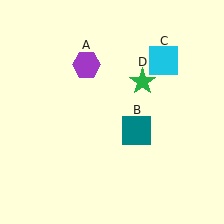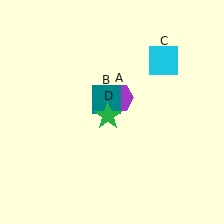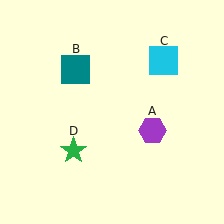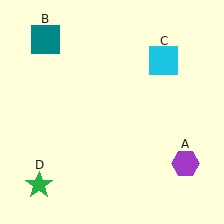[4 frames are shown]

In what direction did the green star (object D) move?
The green star (object D) moved down and to the left.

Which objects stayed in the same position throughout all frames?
Cyan square (object C) remained stationary.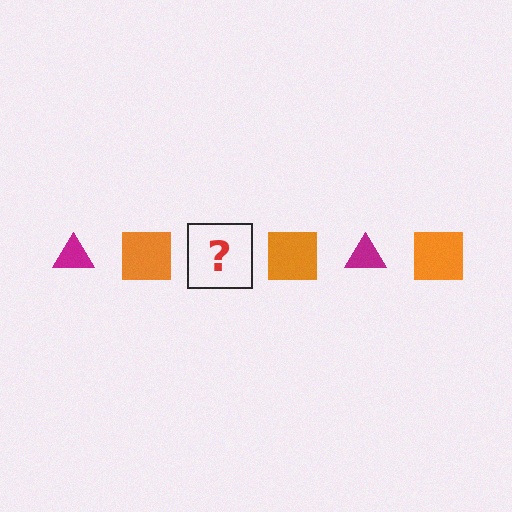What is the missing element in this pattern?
The missing element is a magenta triangle.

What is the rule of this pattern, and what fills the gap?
The rule is that the pattern alternates between magenta triangle and orange square. The gap should be filled with a magenta triangle.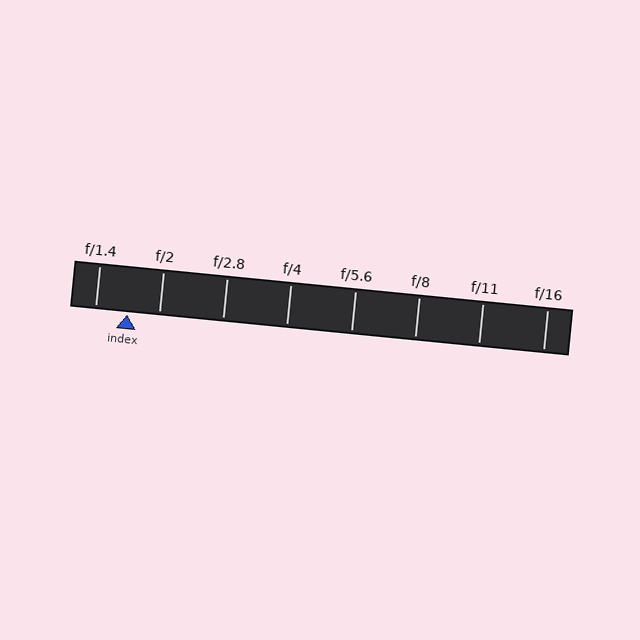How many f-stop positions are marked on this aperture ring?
There are 8 f-stop positions marked.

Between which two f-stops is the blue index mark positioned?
The index mark is between f/1.4 and f/2.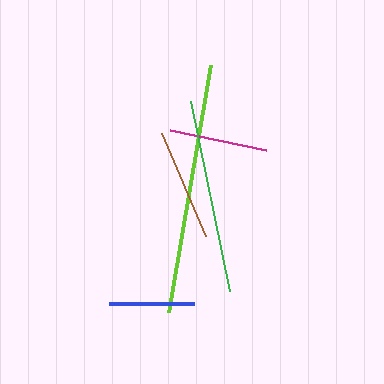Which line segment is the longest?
The lime line is the longest at approximately 251 pixels.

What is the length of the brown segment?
The brown segment is approximately 111 pixels long.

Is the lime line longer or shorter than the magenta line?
The lime line is longer than the magenta line.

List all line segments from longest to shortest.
From longest to shortest: lime, green, brown, magenta, blue.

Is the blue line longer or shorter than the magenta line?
The magenta line is longer than the blue line.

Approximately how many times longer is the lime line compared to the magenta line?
The lime line is approximately 2.6 times the length of the magenta line.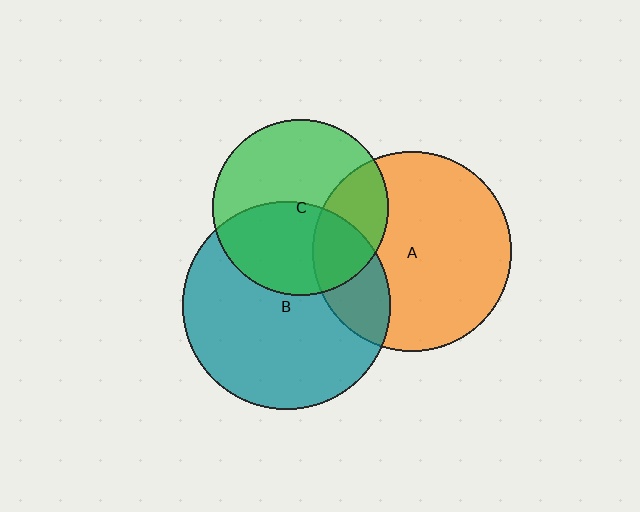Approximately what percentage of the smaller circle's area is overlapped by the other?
Approximately 20%.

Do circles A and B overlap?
Yes.